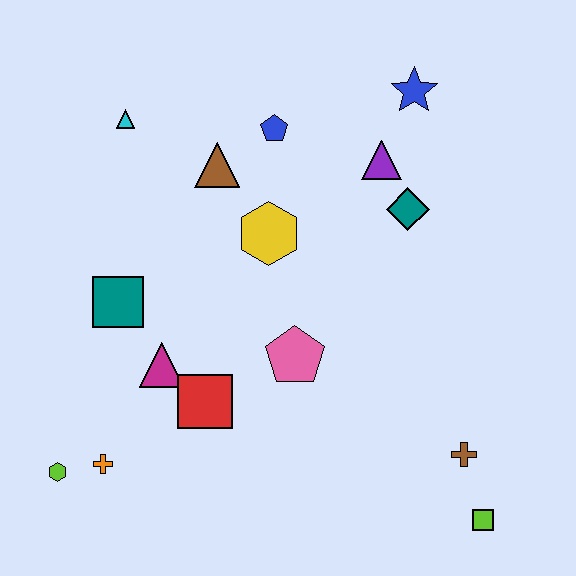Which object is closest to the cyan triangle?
The brown triangle is closest to the cyan triangle.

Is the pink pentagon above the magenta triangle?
Yes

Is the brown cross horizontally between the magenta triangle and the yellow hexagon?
No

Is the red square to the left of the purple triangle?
Yes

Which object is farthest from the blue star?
The lime hexagon is farthest from the blue star.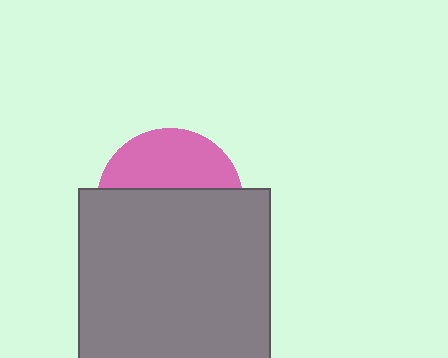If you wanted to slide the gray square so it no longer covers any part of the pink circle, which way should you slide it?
Slide it down — that is the most direct way to separate the two shapes.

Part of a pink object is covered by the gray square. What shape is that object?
It is a circle.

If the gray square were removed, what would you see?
You would see the complete pink circle.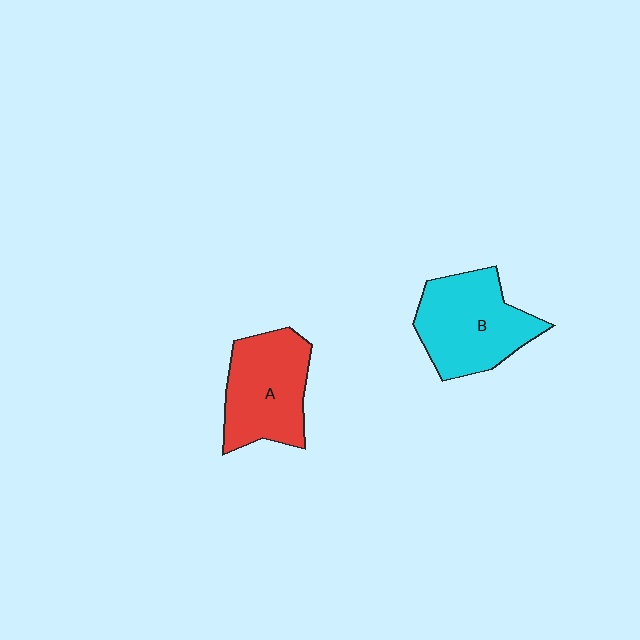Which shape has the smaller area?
Shape A (red).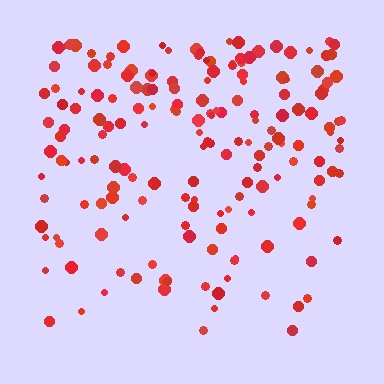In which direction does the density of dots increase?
From bottom to top, with the top side densest.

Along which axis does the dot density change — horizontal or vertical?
Vertical.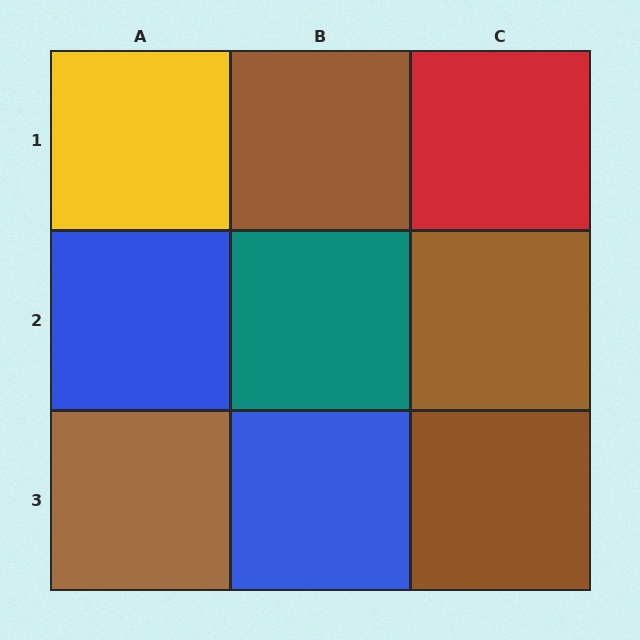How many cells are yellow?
1 cell is yellow.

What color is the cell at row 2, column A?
Blue.